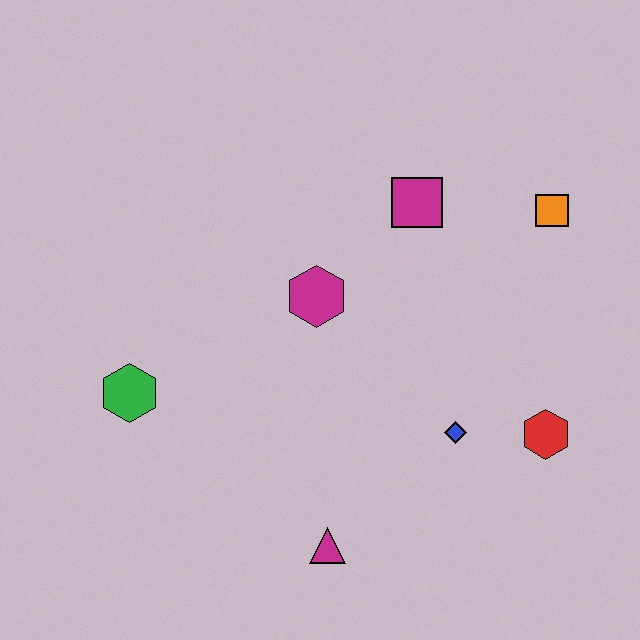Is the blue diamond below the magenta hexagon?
Yes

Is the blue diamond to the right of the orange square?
No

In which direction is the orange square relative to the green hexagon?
The orange square is to the right of the green hexagon.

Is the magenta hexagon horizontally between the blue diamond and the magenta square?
No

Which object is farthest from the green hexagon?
The orange square is farthest from the green hexagon.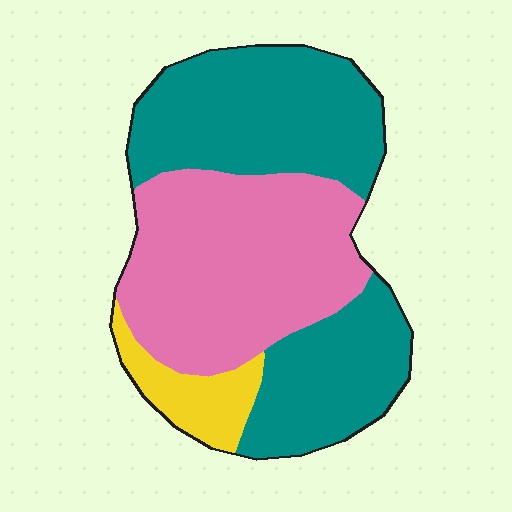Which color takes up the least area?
Yellow, at roughly 10%.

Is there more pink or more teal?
Teal.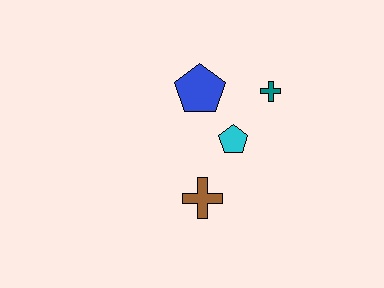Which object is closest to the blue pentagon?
The cyan pentagon is closest to the blue pentagon.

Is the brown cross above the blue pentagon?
No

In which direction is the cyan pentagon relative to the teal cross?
The cyan pentagon is below the teal cross.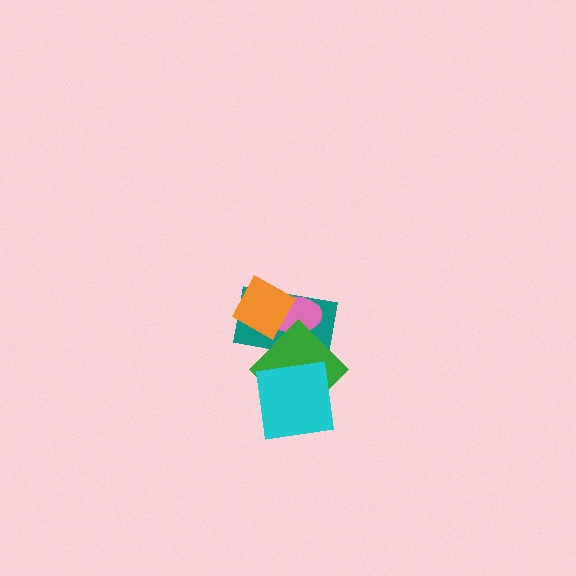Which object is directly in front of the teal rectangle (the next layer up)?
The pink ellipse is directly in front of the teal rectangle.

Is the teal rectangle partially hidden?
Yes, it is partially covered by another shape.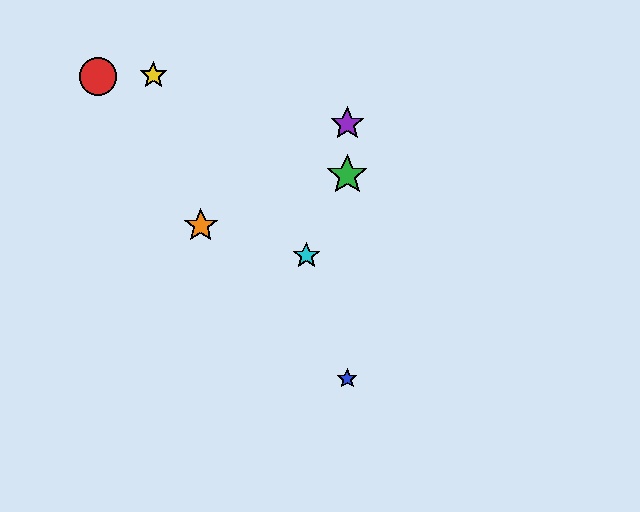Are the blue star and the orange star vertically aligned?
No, the blue star is at x≈347 and the orange star is at x≈201.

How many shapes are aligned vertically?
3 shapes (the blue star, the green star, the purple star) are aligned vertically.